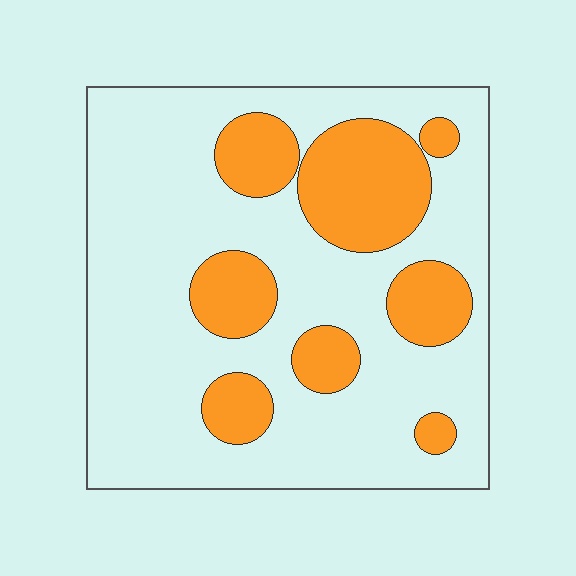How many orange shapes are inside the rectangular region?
8.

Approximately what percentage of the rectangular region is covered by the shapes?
Approximately 25%.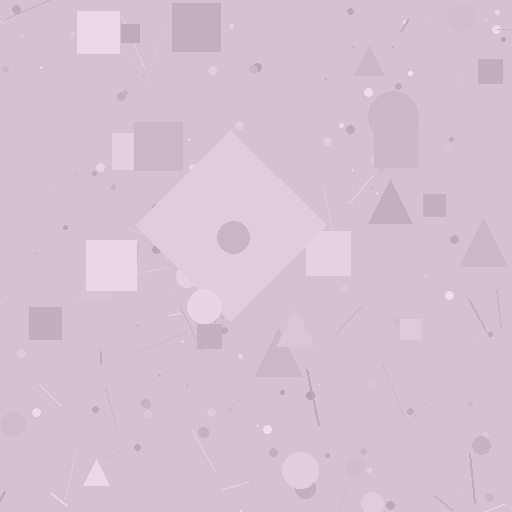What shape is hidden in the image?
A diamond is hidden in the image.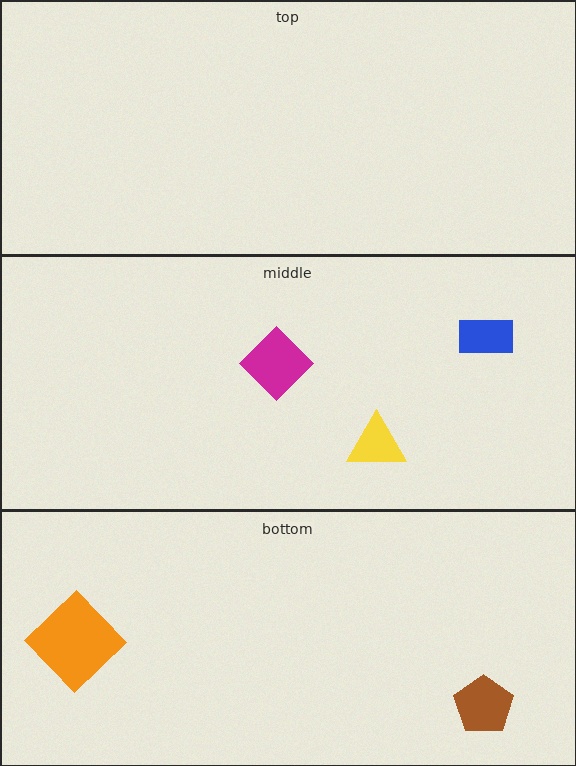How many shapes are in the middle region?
3.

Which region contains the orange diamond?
The bottom region.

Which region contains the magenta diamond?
The middle region.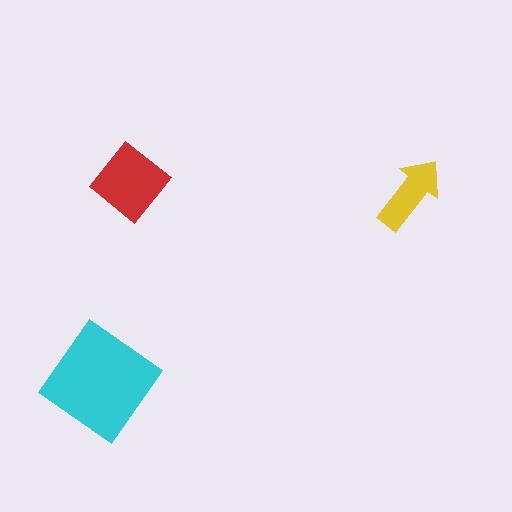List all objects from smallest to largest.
The yellow arrow, the red diamond, the cyan diamond.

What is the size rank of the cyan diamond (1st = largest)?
1st.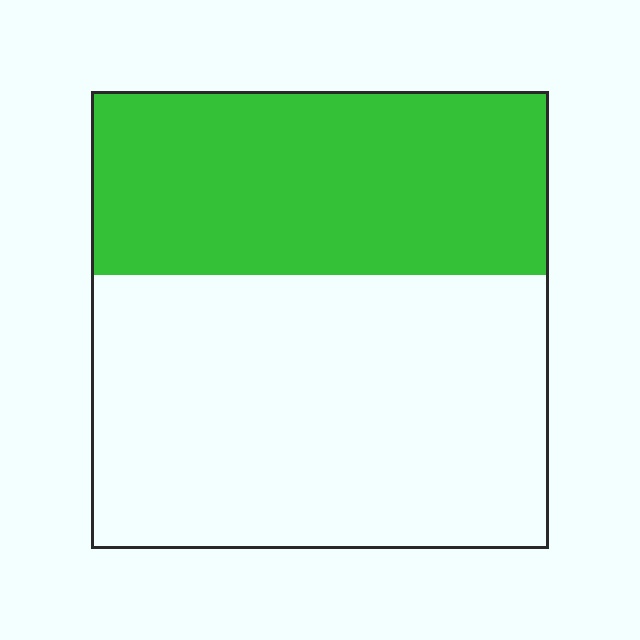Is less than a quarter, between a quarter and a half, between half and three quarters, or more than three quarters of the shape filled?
Between a quarter and a half.